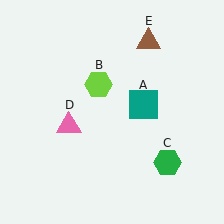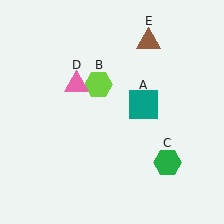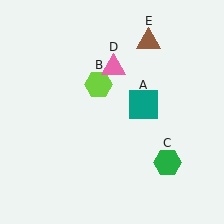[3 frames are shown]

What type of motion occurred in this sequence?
The pink triangle (object D) rotated clockwise around the center of the scene.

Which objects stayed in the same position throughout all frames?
Teal square (object A) and lime hexagon (object B) and green hexagon (object C) and brown triangle (object E) remained stationary.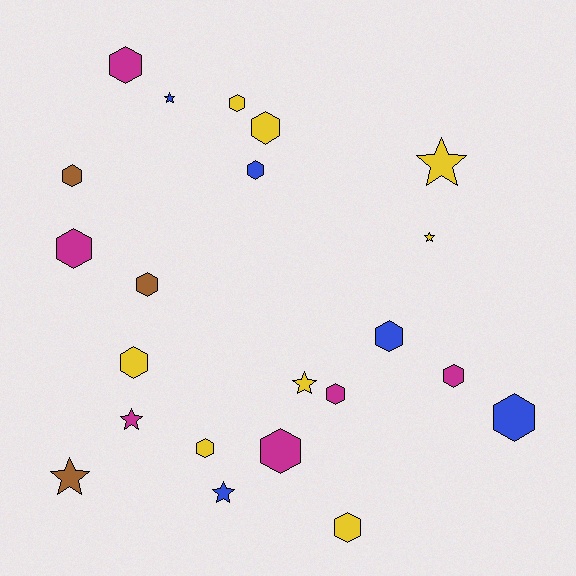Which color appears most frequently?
Yellow, with 8 objects.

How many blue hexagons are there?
There are 3 blue hexagons.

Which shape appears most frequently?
Hexagon, with 15 objects.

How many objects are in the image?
There are 22 objects.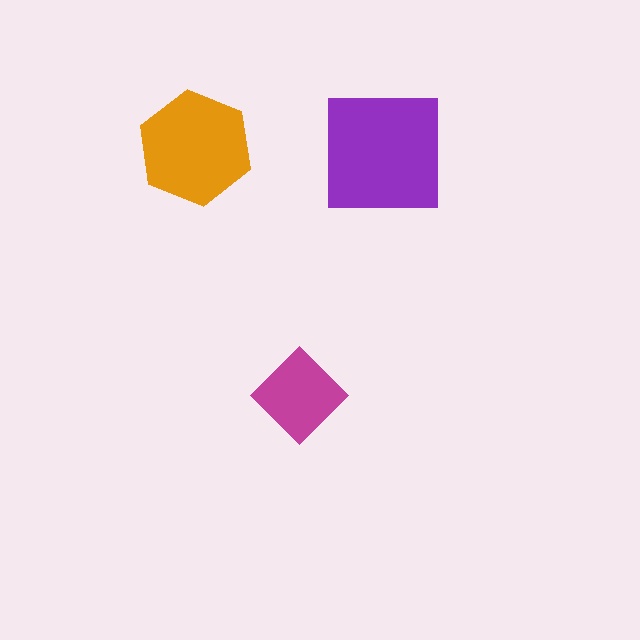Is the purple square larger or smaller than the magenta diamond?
Larger.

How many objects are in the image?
There are 3 objects in the image.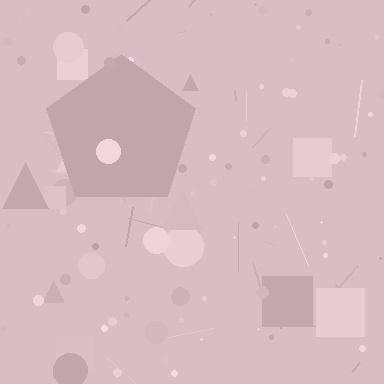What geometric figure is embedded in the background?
A pentagon is embedded in the background.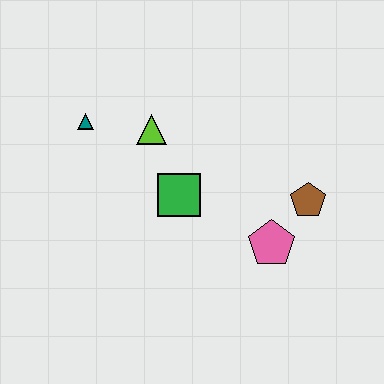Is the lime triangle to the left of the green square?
Yes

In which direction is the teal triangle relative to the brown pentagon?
The teal triangle is to the left of the brown pentagon.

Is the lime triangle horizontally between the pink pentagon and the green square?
No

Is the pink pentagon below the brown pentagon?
Yes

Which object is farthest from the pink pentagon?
The teal triangle is farthest from the pink pentagon.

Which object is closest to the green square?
The lime triangle is closest to the green square.